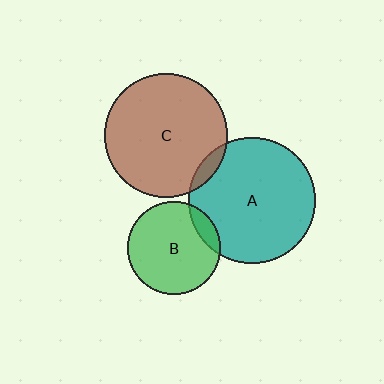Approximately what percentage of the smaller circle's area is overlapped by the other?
Approximately 10%.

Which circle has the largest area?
Circle A (teal).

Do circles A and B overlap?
Yes.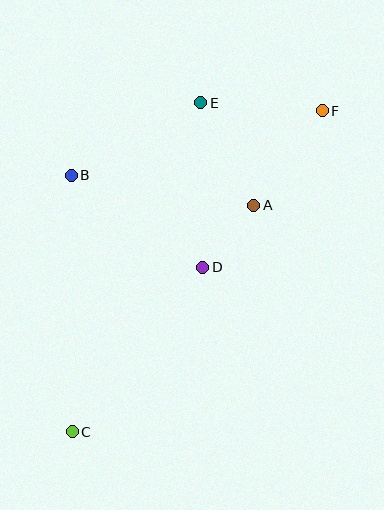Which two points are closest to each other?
Points A and D are closest to each other.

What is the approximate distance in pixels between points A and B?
The distance between A and B is approximately 185 pixels.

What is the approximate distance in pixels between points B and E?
The distance between B and E is approximately 148 pixels.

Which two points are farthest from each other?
Points C and F are farthest from each other.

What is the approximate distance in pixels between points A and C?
The distance between A and C is approximately 290 pixels.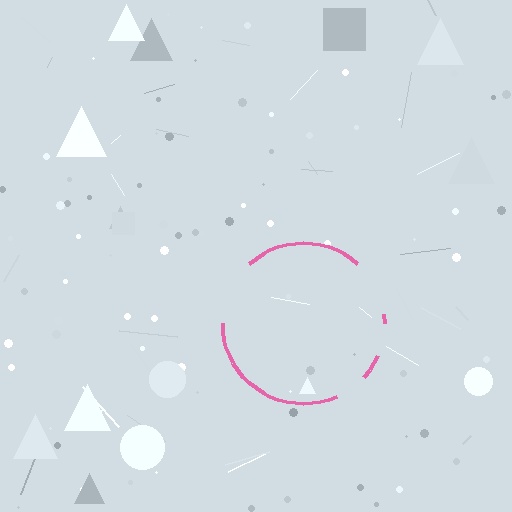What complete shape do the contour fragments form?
The contour fragments form a circle.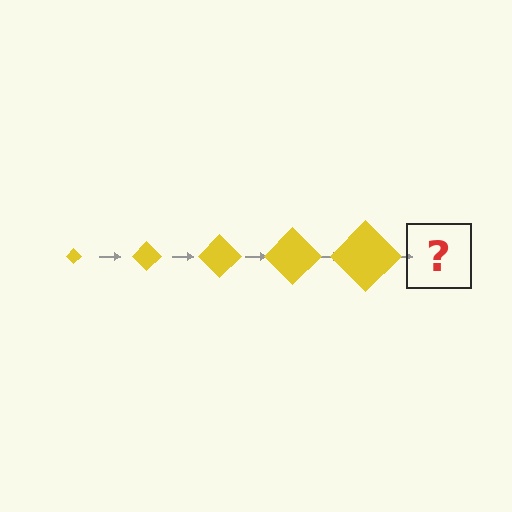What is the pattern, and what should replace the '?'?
The pattern is that the diamond gets progressively larger each step. The '?' should be a yellow diamond, larger than the previous one.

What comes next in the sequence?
The next element should be a yellow diamond, larger than the previous one.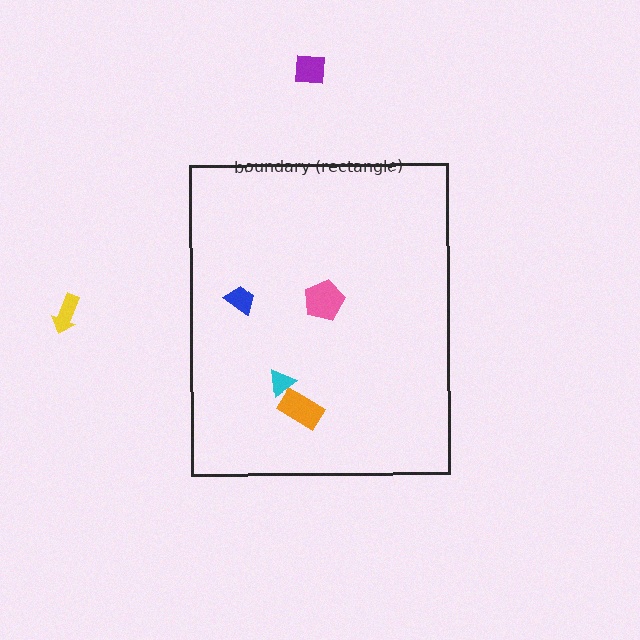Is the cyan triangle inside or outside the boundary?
Inside.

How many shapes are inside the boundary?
4 inside, 2 outside.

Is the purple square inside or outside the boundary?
Outside.